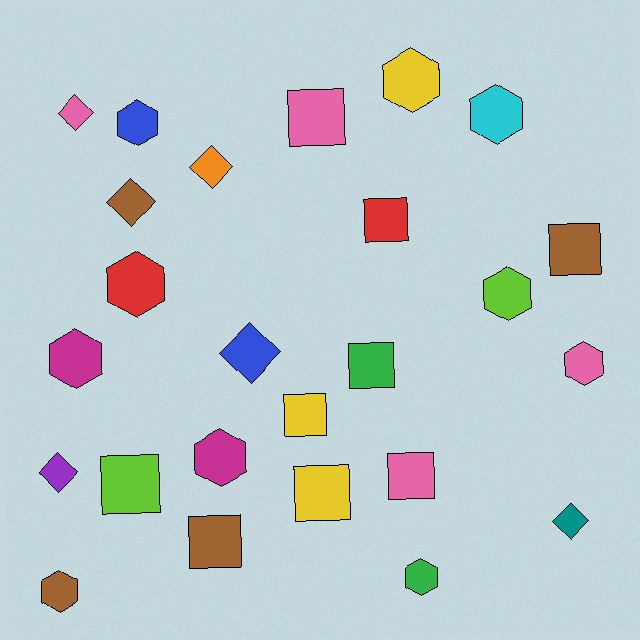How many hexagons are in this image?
There are 10 hexagons.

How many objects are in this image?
There are 25 objects.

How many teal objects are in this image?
There is 1 teal object.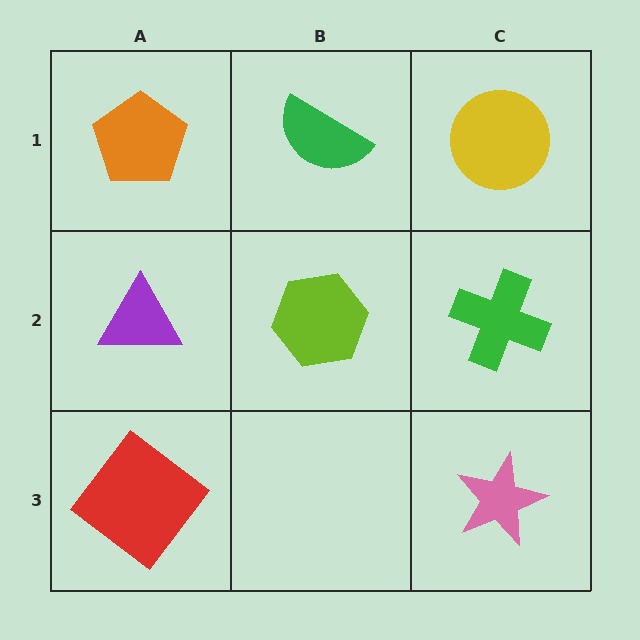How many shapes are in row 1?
3 shapes.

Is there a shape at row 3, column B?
No, that cell is empty.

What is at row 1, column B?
A green semicircle.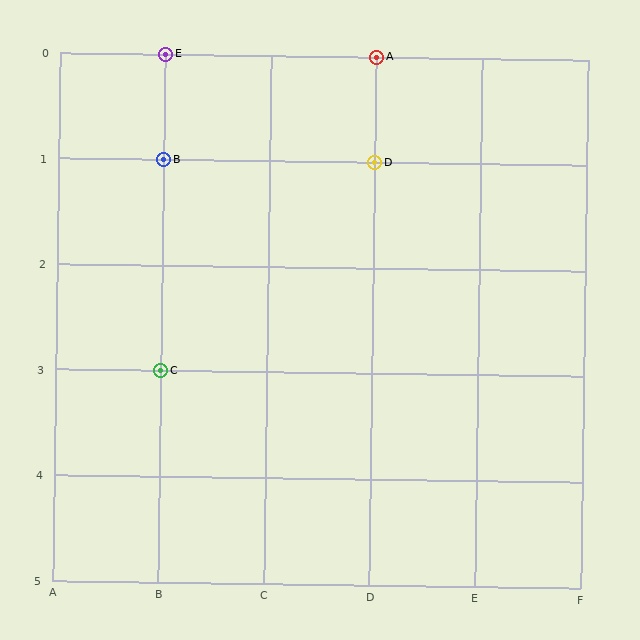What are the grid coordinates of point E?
Point E is at grid coordinates (B, 0).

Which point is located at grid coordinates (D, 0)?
Point A is at (D, 0).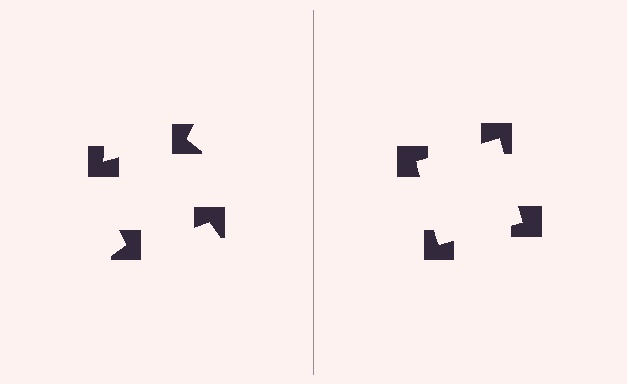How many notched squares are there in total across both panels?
8 — 4 on each side.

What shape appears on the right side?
An illusory square.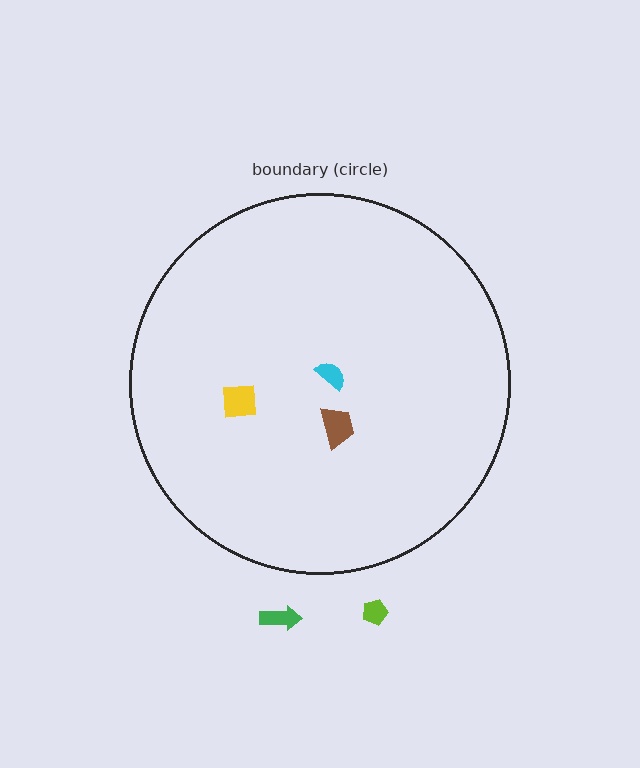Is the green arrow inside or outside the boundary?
Outside.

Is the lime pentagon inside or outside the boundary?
Outside.